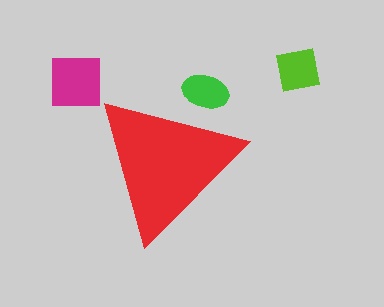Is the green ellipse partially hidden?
Yes, the green ellipse is partially hidden behind the red triangle.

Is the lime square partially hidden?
No, the lime square is fully visible.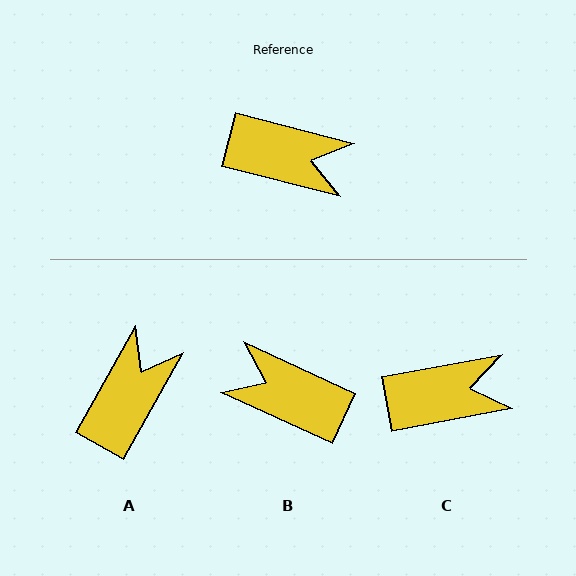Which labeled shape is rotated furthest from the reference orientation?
B, about 170 degrees away.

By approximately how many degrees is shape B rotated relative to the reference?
Approximately 170 degrees counter-clockwise.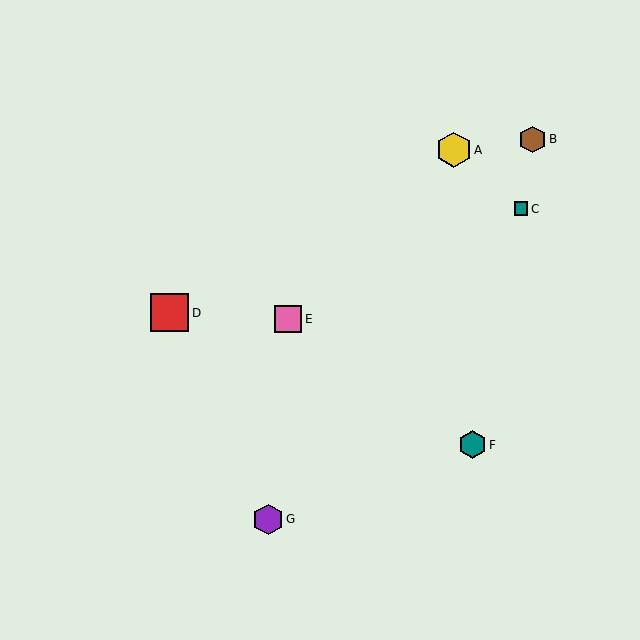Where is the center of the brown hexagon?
The center of the brown hexagon is at (533, 139).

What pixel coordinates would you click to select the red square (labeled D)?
Click at (170, 313) to select the red square D.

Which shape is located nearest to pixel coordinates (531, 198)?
The teal square (labeled C) at (521, 209) is nearest to that location.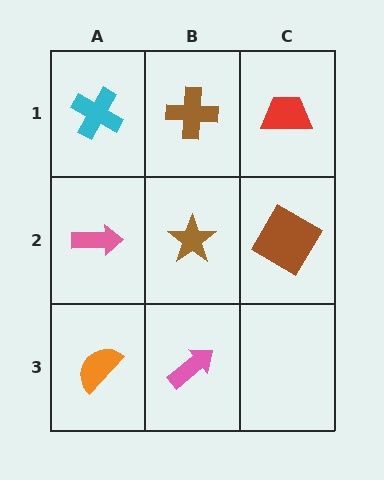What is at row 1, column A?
A cyan cross.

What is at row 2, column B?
A brown star.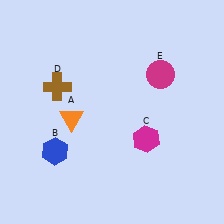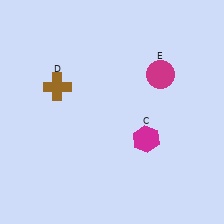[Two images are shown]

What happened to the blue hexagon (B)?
The blue hexagon (B) was removed in Image 2. It was in the bottom-left area of Image 1.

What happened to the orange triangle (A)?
The orange triangle (A) was removed in Image 2. It was in the bottom-left area of Image 1.